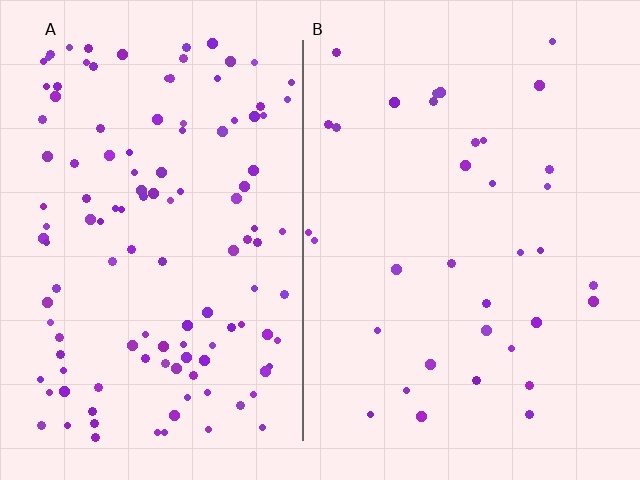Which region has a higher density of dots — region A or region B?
A (the left).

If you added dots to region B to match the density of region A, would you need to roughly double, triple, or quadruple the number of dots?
Approximately triple.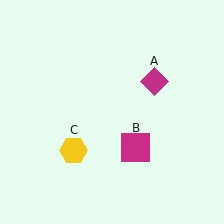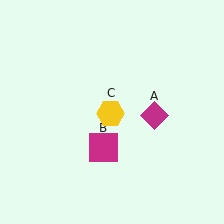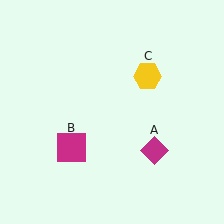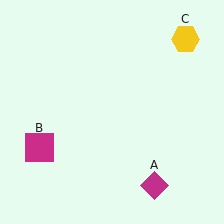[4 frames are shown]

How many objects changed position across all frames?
3 objects changed position: magenta diamond (object A), magenta square (object B), yellow hexagon (object C).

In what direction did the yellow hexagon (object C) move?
The yellow hexagon (object C) moved up and to the right.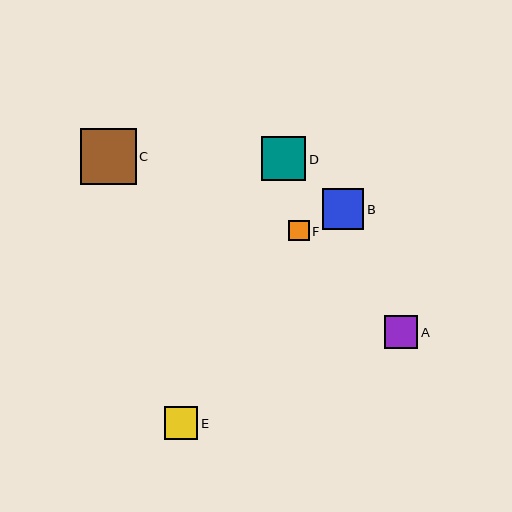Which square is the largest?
Square C is the largest with a size of approximately 56 pixels.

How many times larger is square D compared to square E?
Square D is approximately 1.3 times the size of square E.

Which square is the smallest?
Square F is the smallest with a size of approximately 20 pixels.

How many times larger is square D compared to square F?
Square D is approximately 2.1 times the size of square F.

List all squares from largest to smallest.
From largest to smallest: C, D, B, E, A, F.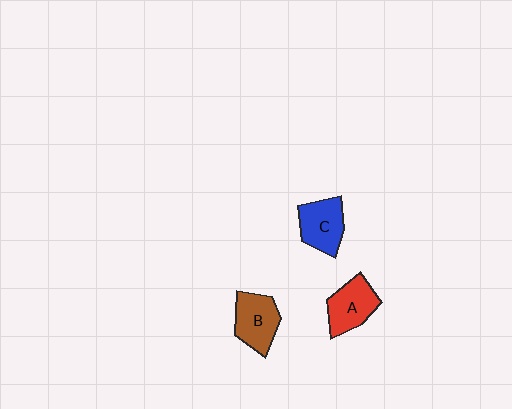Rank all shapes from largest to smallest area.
From largest to smallest: B (brown), C (blue), A (red).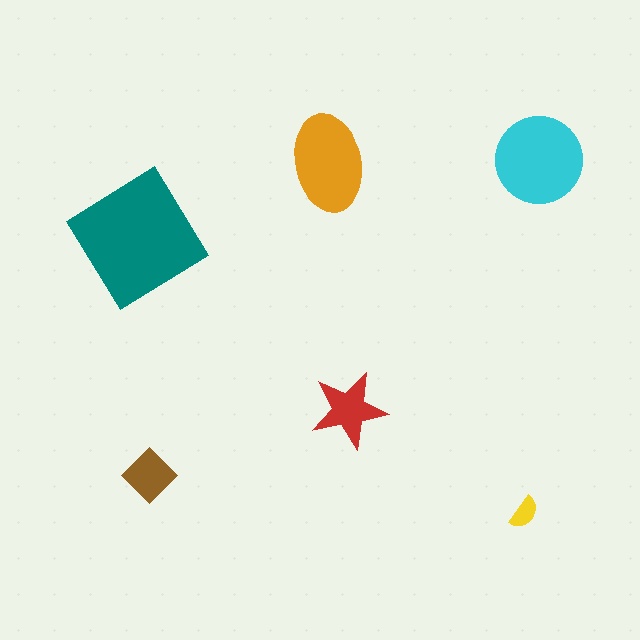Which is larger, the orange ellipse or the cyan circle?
The cyan circle.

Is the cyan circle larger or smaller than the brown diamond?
Larger.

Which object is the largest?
The teal diamond.